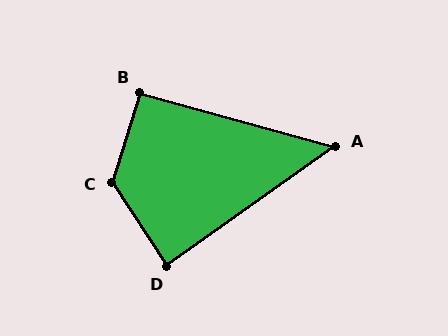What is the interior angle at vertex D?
Approximately 88 degrees (approximately right).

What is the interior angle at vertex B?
Approximately 92 degrees (approximately right).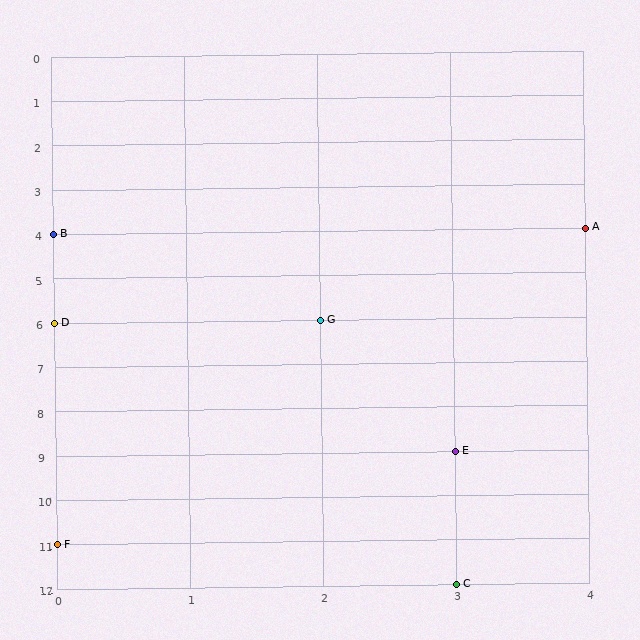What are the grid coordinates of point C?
Point C is at grid coordinates (3, 12).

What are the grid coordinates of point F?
Point F is at grid coordinates (0, 11).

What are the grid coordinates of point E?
Point E is at grid coordinates (3, 9).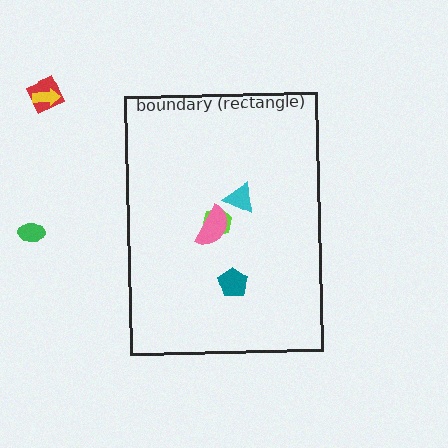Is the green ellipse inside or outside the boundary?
Outside.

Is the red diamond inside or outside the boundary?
Outside.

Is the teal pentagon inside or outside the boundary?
Inside.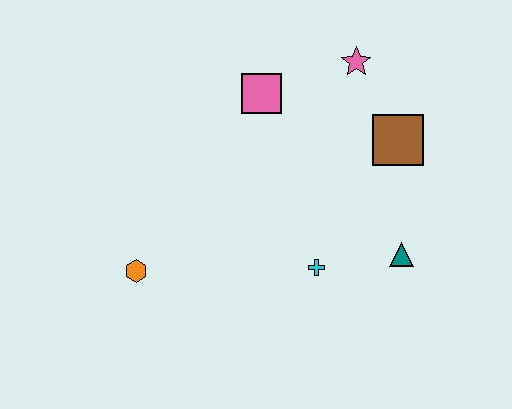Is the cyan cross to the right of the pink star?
No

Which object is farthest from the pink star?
The orange hexagon is farthest from the pink star.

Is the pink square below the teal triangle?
No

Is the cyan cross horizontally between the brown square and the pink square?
Yes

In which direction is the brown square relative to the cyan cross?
The brown square is above the cyan cross.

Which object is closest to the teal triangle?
The cyan cross is closest to the teal triangle.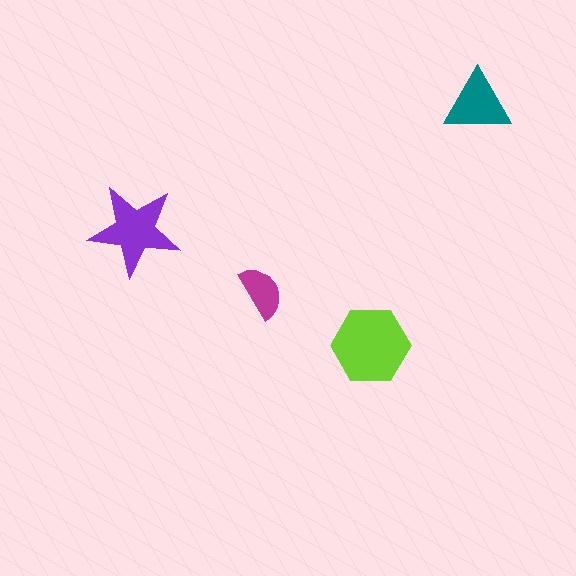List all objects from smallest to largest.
The magenta semicircle, the teal triangle, the purple star, the lime hexagon.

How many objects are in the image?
There are 4 objects in the image.